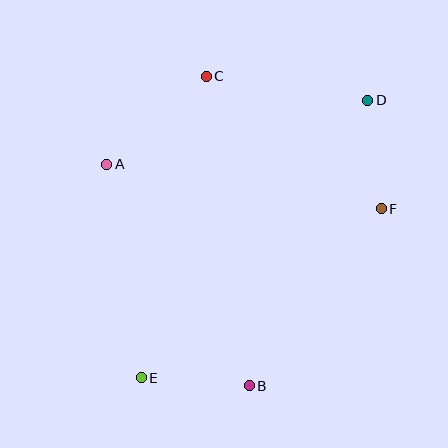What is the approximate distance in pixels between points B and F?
The distance between B and F is approximately 221 pixels.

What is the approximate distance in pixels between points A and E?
The distance between A and E is approximately 216 pixels.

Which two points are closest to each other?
Points B and E are closest to each other.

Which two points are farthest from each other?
Points D and E are farthest from each other.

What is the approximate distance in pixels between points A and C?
The distance between A and C is approximately 133 pixels.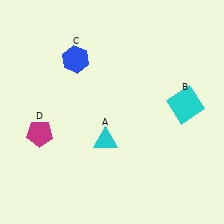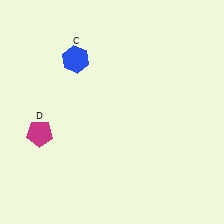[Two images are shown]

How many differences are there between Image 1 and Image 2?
There are 2 differences between the two images.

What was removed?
The cyan square (B), the cyan triangle (A) were removed in Image 2.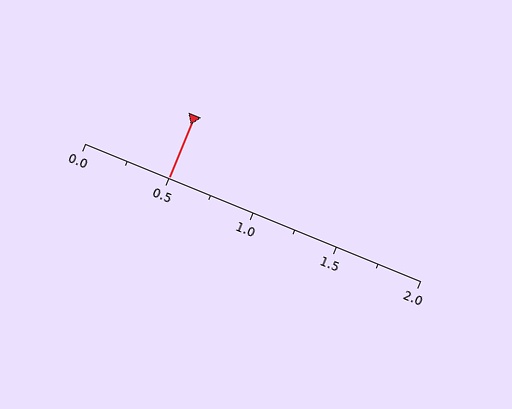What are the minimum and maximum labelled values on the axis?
The axis runs from 0.0 to 2.0.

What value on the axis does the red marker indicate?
The marker indicates approximately 0.5.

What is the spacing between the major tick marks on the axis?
The major ticks are spaced 0.5 apart.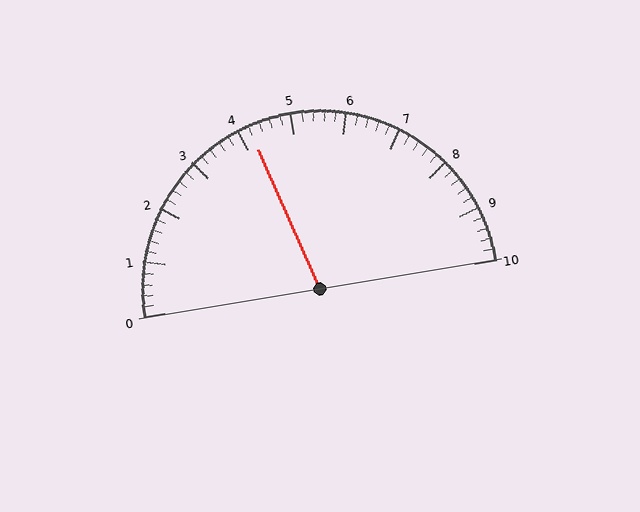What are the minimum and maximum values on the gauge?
The gauge ranges from 0 to 10.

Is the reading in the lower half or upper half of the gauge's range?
The reading is in the lower half of the range (0 to 10).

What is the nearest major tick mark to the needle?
The nearest major tick mark is 4.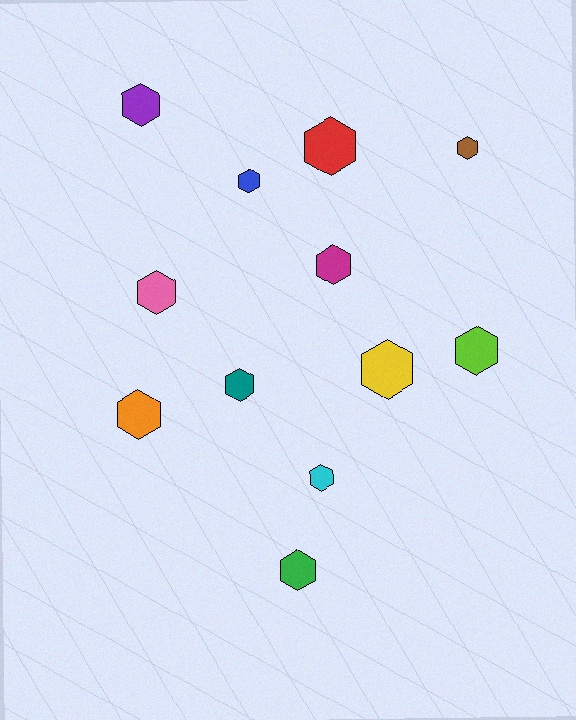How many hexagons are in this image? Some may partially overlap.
There are 12 hexagons.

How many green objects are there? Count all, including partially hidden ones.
There is 1 green object.